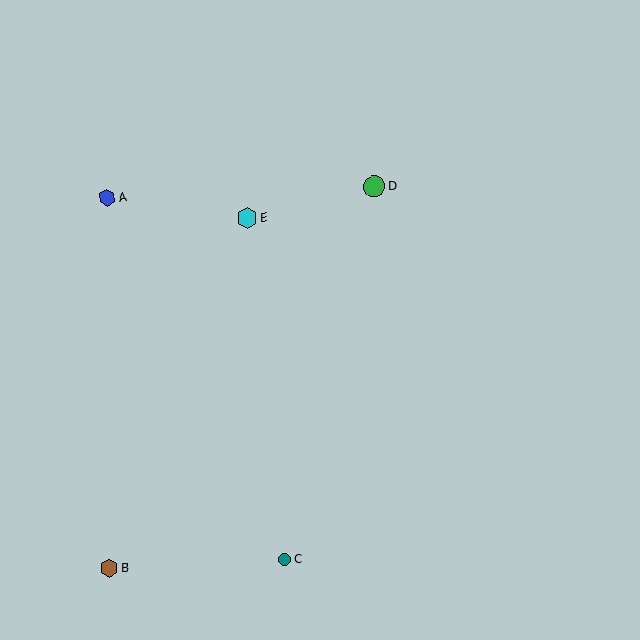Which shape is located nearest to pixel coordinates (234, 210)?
The cyan hexagon (labeled E) at (247, 218) is nearest to that location.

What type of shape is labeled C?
Shape C is a teal circle.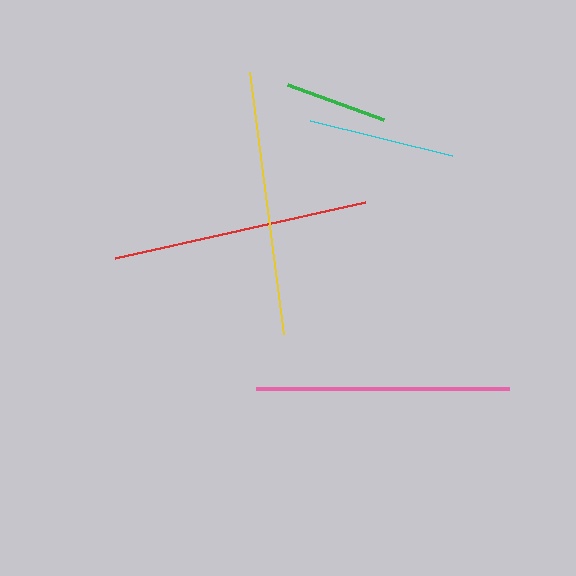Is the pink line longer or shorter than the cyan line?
The pink line is longer than the cyan line.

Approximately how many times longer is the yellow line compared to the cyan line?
The yellow line is approximately 1.8 times the length of the cyan line.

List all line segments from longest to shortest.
From longest to shortest: yellow, red, pink, cyan, green.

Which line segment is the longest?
The yellow line is the longest at approximately 264 pixels.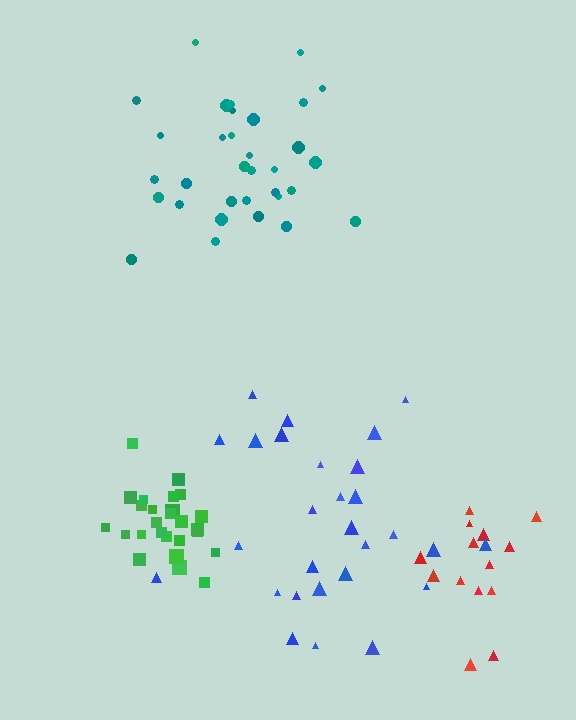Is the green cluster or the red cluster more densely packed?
Green.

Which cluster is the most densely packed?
Green.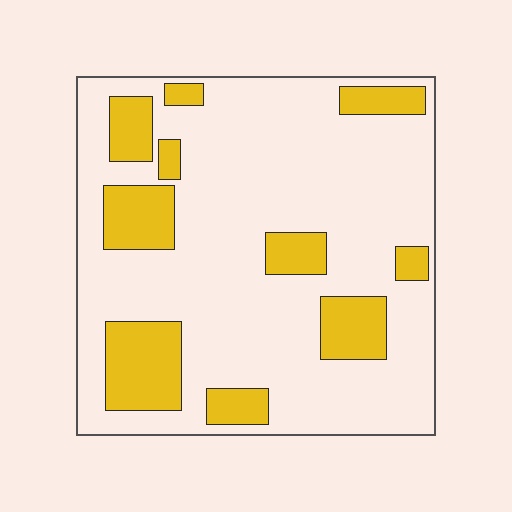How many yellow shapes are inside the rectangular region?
10.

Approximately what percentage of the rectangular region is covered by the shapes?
Approximately 25%.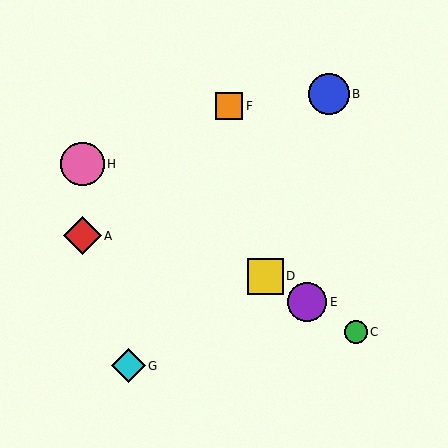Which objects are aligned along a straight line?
Objects C, D, E, H are aligned along a straight line.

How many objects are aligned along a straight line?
4 objects (C, D, E, H) are aligned along a straight line.